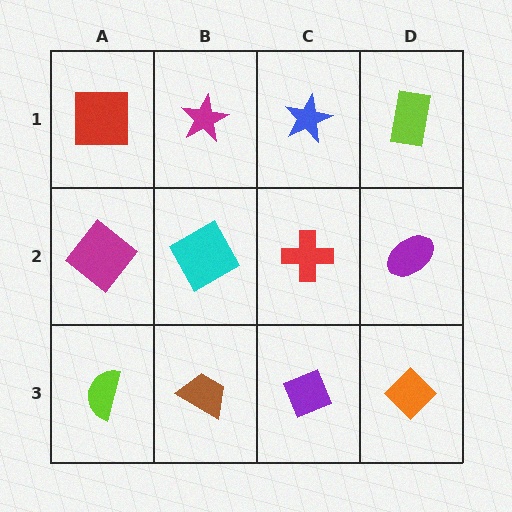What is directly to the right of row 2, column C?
A purple ellipse.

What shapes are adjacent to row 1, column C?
A red cross (row 2, column C), a magenta star (row 1, column B), a lime rectangle (row 1, column D).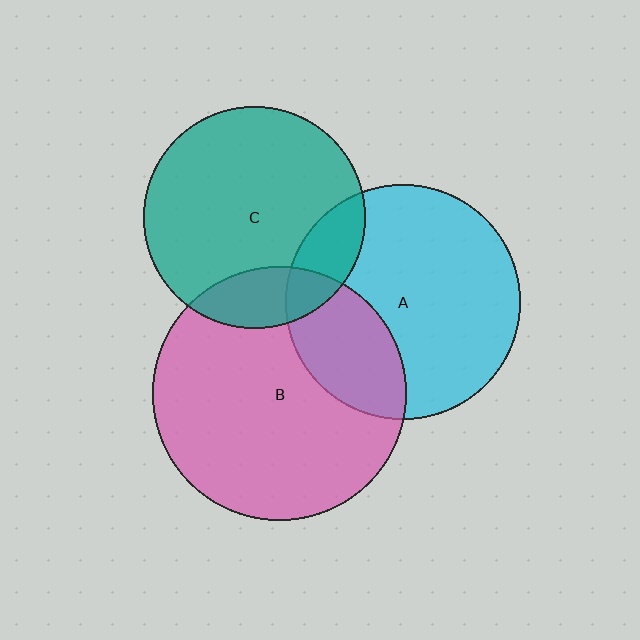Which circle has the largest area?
Circle B (pink).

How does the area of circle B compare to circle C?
Approximately 1.3 times.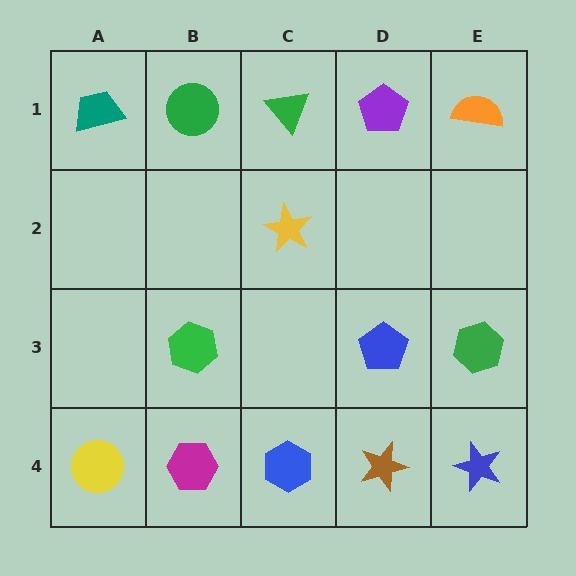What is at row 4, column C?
A blue hexagon.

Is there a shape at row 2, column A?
No, that cell is empty.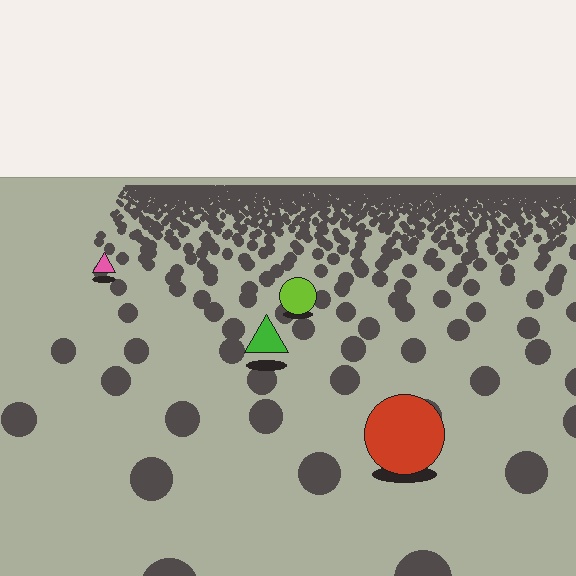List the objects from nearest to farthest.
From nearest to farthest: the red circle, the green triangle, the lime circle, the pink triangle.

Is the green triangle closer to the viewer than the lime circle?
Yes. The green triangle is closer — you can tell from the texture gradient: the ground texture is coarser near it.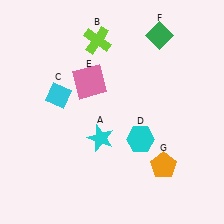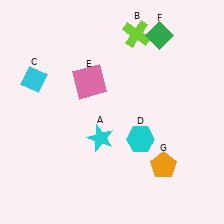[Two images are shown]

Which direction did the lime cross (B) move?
The lime cross (B) moved right.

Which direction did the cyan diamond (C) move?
The cyan diamond (C) moved left.